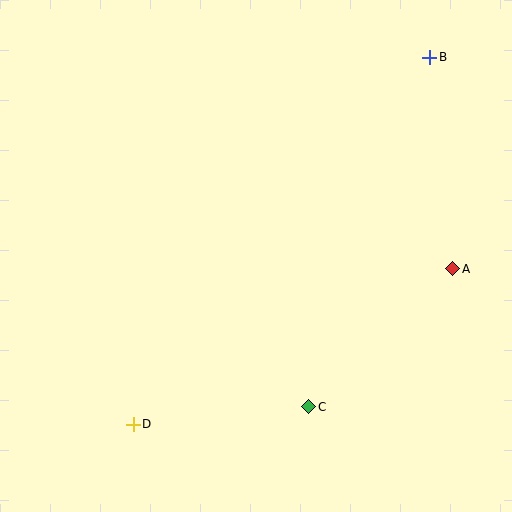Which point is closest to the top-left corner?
Point B is closest to the top-left corner.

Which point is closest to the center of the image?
Point C at (309, 407) is closest to the center.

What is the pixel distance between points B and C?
The distance between B and C is 370 pixels.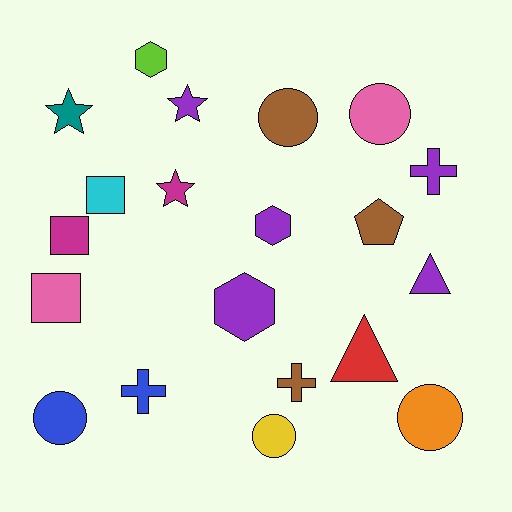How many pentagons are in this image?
There is 1 pentagon.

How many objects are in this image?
There are 20 objects.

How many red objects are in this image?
There is 1 red object.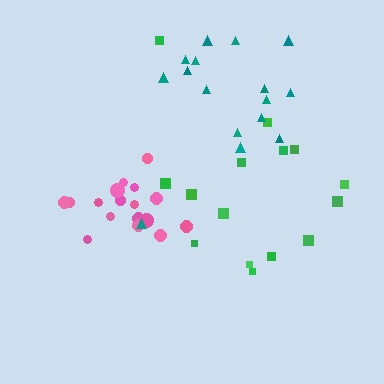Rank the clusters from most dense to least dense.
pink, teal, green.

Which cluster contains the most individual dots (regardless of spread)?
Pink (17).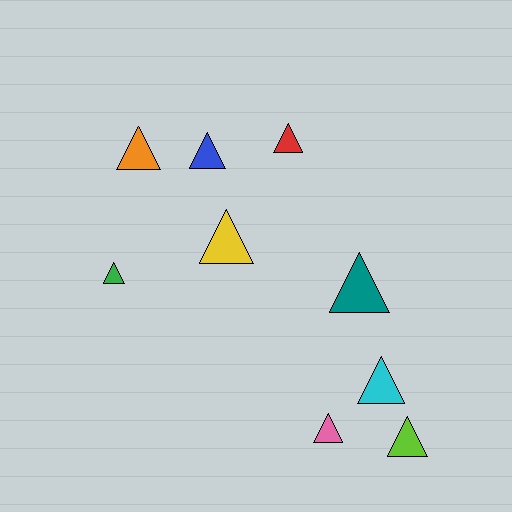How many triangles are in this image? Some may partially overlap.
There are 9 triangles.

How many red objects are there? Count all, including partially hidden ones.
There is 1 red object.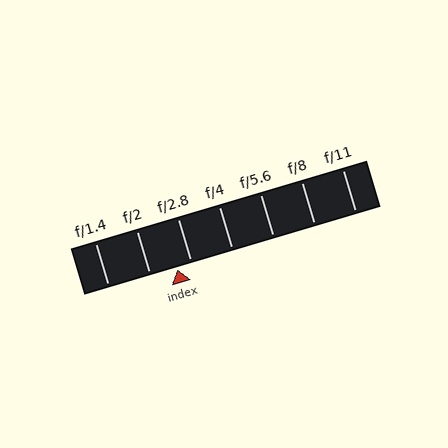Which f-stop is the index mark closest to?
The index mark is closest to f/2.8.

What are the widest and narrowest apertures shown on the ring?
The widest aperture shown is f/1.4 and the narrowest is f/11.